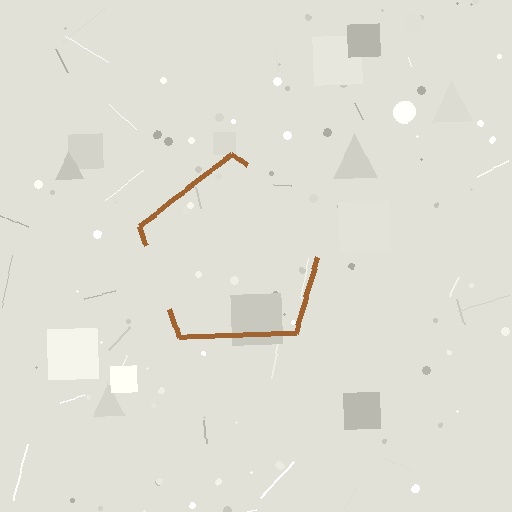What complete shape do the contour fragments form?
The contour fragments form a pentagon.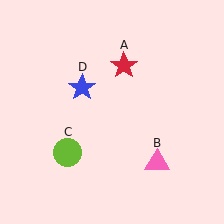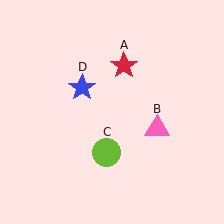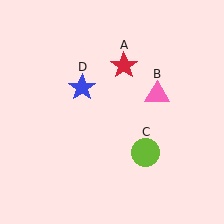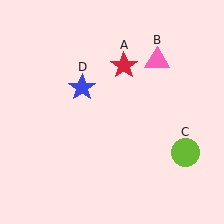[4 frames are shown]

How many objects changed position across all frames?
2 objects changed position: pink triangle (object B), lime circle (object C).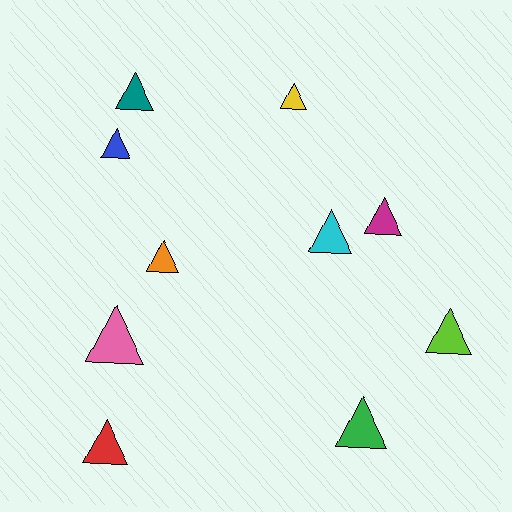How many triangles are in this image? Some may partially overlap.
There are 10 triangles.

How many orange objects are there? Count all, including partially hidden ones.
There is 1 orange object.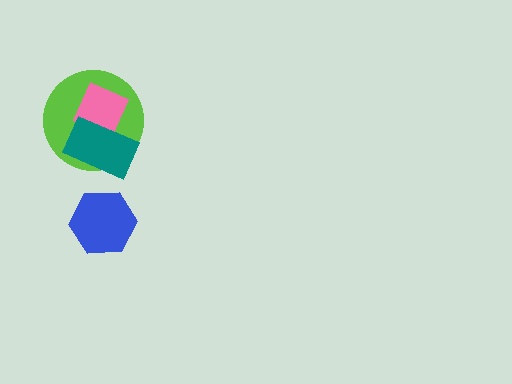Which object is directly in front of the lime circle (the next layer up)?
The pink diamond is directly in front of the lime circle.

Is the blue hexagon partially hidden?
No, no other shape covers it.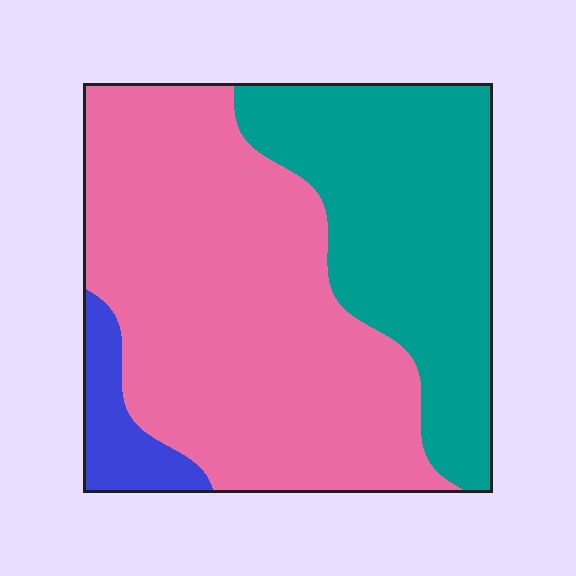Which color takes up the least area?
Blue, at roughly 5%.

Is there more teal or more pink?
Pink.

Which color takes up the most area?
Pink, at roughly 60%.